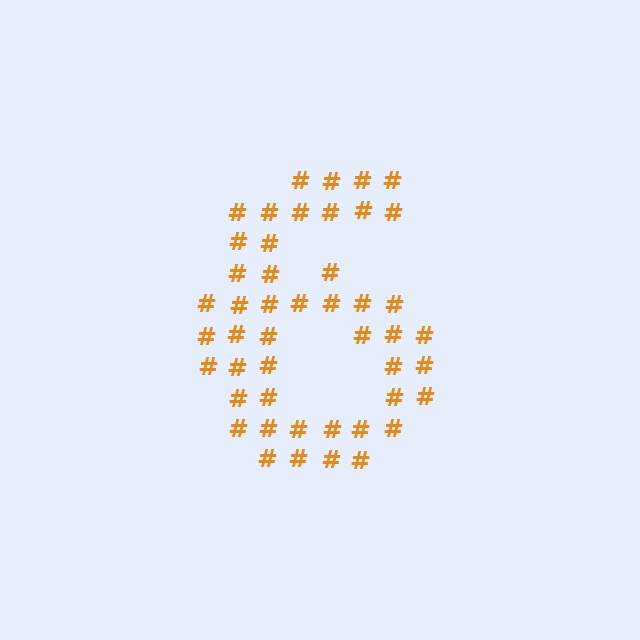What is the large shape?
The large shape is the digit 6.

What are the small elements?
The small elements are hash symbols.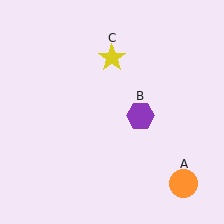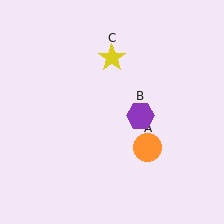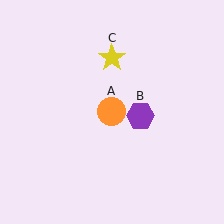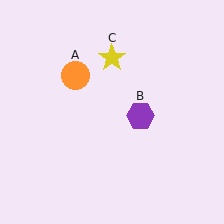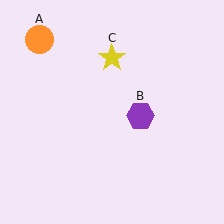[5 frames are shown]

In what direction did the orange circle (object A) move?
The orange circle (object A) moved up and to the left.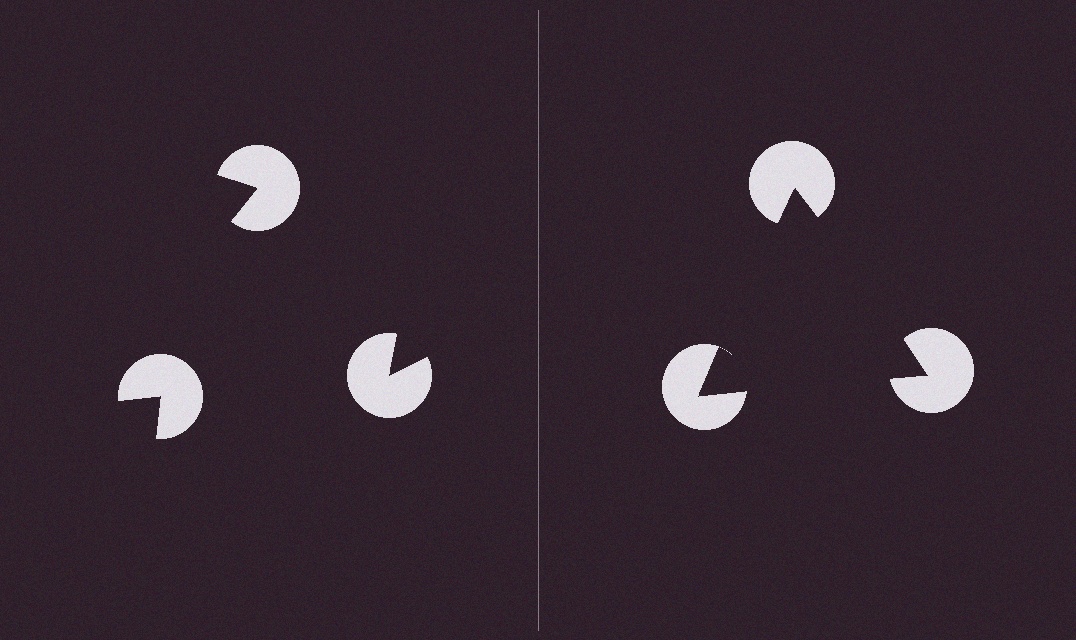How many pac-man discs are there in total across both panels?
6 — 3 on each side.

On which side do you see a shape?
An illusory triangle appears on the right side. On the left side the wedge cuts are rotated, so no coherent shape forms.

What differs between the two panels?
The pac-man discs are positioned identically on both sides; only the wedge orientations differ. On the right they align to a triangle; on the left they are misaligned.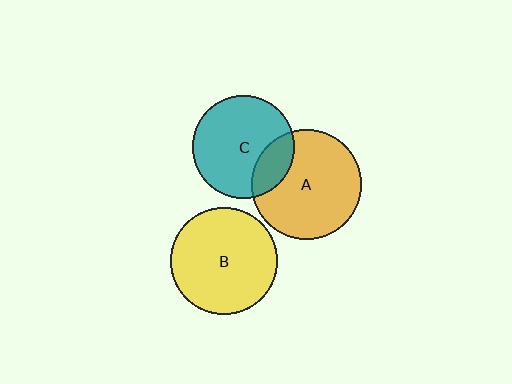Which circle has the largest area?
Circle A (orange).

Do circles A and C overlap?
Yes.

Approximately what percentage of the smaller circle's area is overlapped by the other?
Approximately 20%.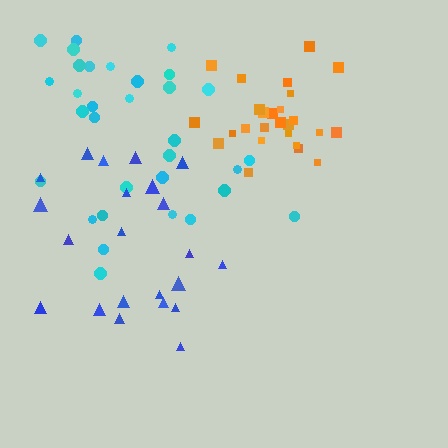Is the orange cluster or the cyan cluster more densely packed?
Orange.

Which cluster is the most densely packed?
Orange.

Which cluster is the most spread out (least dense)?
Blue.